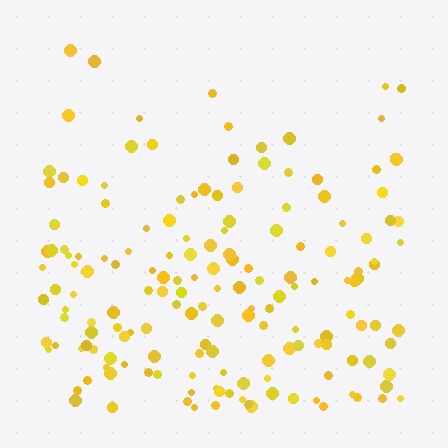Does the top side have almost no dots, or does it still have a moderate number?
Still a moderate number, just noticeably fewer than the bottom.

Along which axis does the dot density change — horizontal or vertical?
Vertical.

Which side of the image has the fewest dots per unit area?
The top.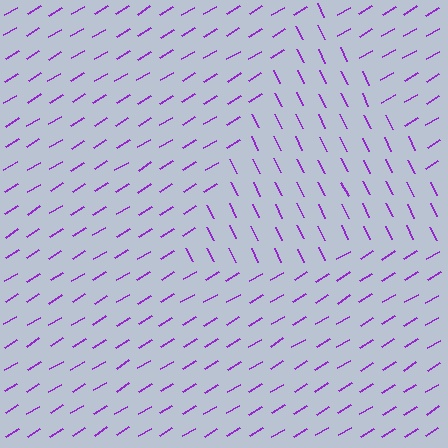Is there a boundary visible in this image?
Yes, there is a texture boundary formed by a change in line orientation.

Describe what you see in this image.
The image is filled with small purple line segments. A triangle region in the image has lines oriented differently from the surrounding lines, creating a visible texture boundary.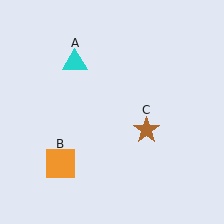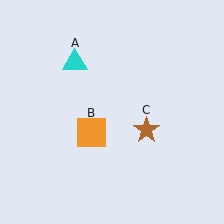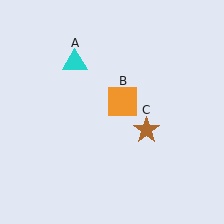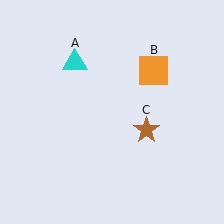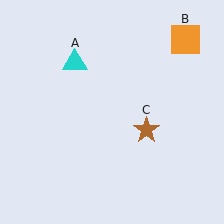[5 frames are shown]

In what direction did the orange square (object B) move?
The orange square (object B) moved up and to the right.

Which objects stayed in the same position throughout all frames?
Cyan triangle (object A) and brown star (object C) remained stationary.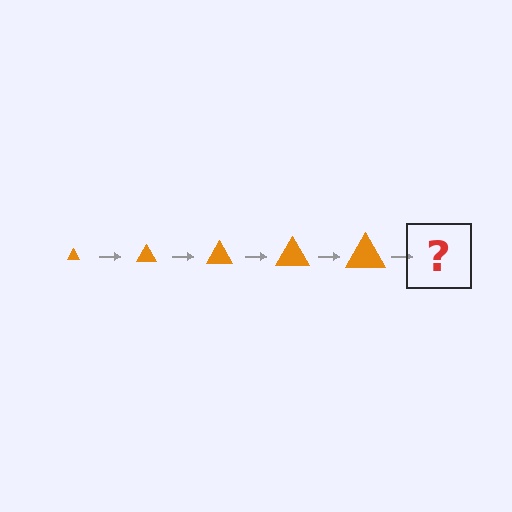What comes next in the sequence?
The next element should be an orange triangle, larger than the previous one.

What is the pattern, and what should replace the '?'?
The pattern is that the triangle gets progressively larger each step. The '?' should be an orange triangle, larger than the previous one.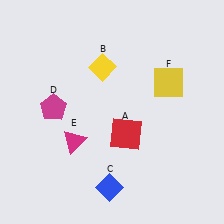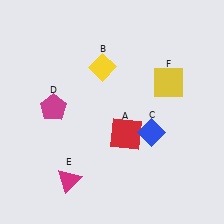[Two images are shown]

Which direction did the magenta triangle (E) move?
The magenta triangle (E) moved down.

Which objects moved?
The objects that moved are: the blue diamond (C), the magenta triangle (E).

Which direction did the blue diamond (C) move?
The blue diamond (C) moved up.